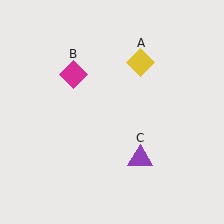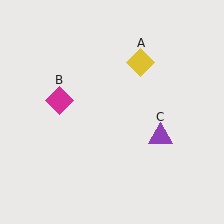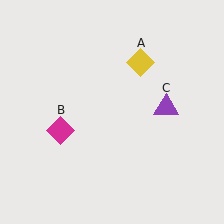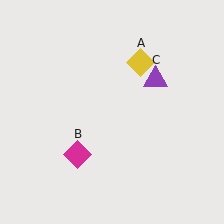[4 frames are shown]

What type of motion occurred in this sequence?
The magenta diamond (object B), purple triangle (object C) rotated counterclockwise around the center of the scene.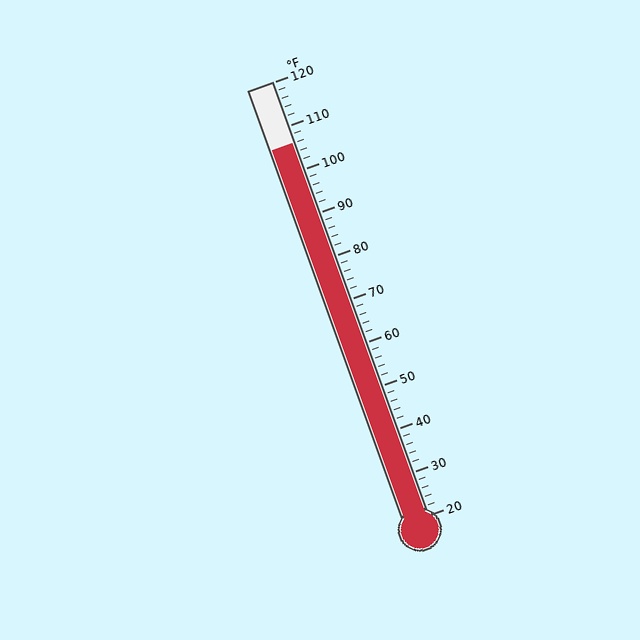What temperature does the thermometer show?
The thermometer shows approximately 106°F.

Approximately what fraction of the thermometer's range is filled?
The thermometer is filled to approximately 85% of its range.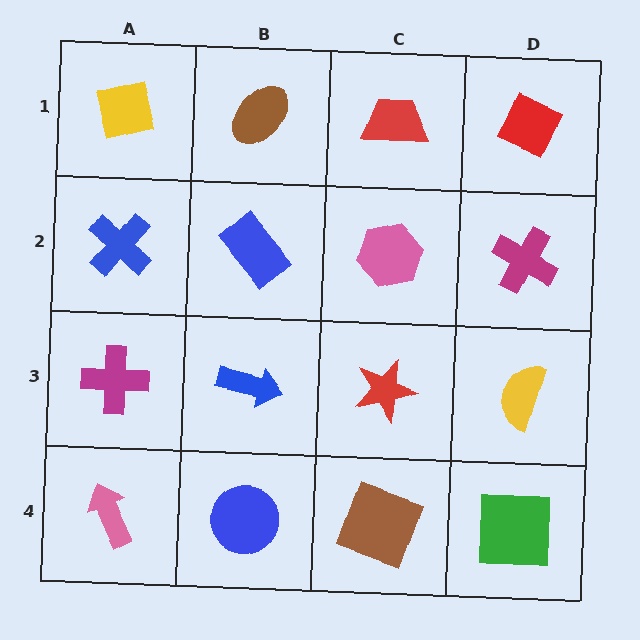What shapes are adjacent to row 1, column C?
A pink hexagon (row 2, column C), a brown ellipse (row 1, column B), a red diamond (row 1, column D).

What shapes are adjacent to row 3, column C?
A pink hexagon (row 2, column C), a brown square (row 4, column C), a blue arrow (row 3, column B), a yellow semicircle (row 3, column D).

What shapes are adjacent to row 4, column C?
A red star (row 3, column C), a blue circle (row 4, column B), a green square (row 4, column D).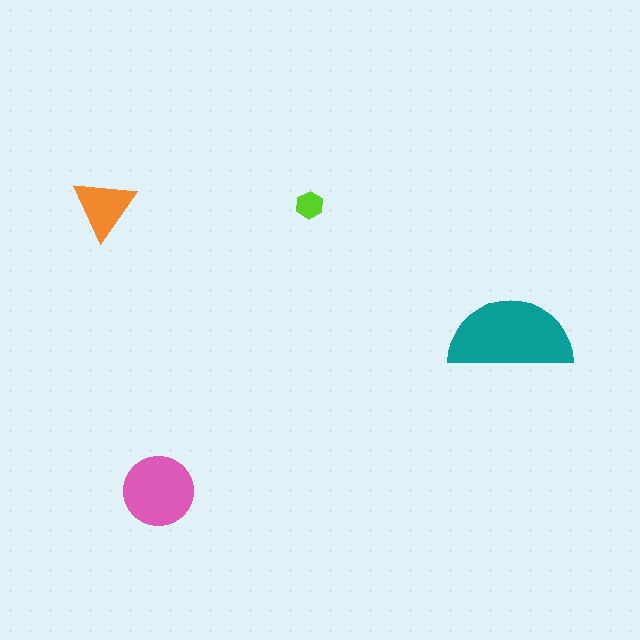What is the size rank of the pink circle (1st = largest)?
2nd.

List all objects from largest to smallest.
The teal semicircle, the pink circle, the orange triangle, the lime hexagon.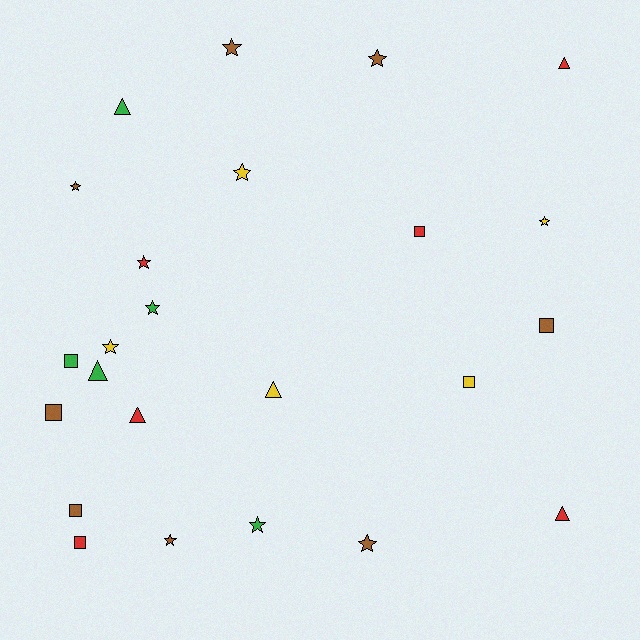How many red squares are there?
There are 2 red squares.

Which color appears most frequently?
Brown, with 8 objects.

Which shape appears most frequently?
Star, with 11 objects.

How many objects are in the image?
There are 24 objects.